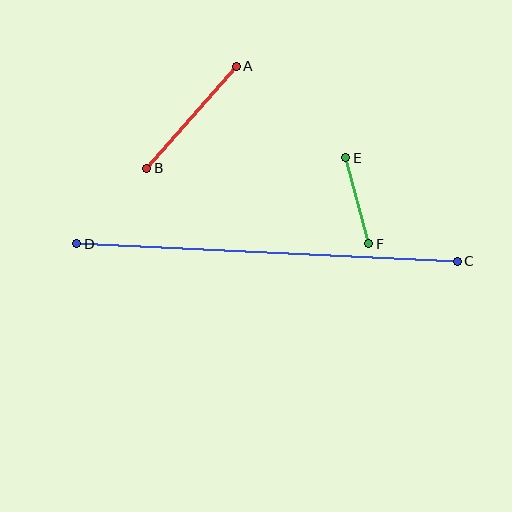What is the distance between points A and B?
The distance is approximately 135 pixels.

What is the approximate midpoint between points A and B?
The midpoint is at approximately (192, 117) pixels.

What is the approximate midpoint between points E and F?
The midpoint is at approximately (357, 201) pixels.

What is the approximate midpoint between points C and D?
The midpoint is at approximately (267, 253) pixels.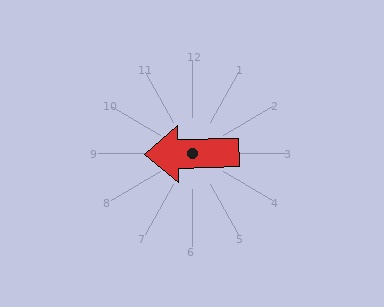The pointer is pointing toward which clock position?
Roughly 9 o'clock.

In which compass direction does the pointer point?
West.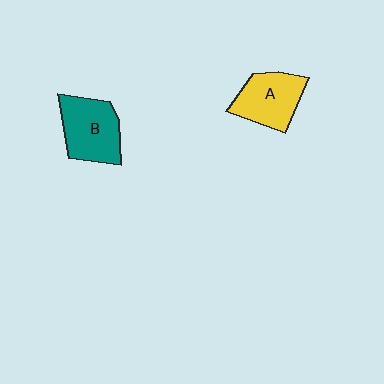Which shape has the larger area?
Shape B (teal).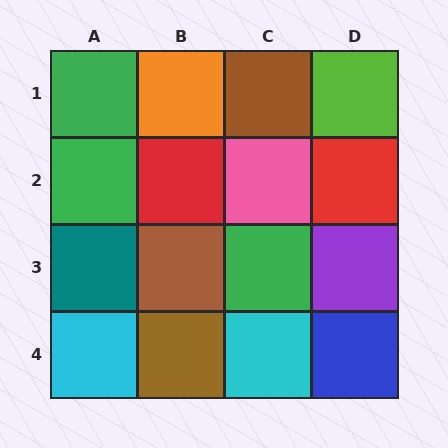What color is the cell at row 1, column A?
Green.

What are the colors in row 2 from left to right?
Green, red, pink, red.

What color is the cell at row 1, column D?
Lime.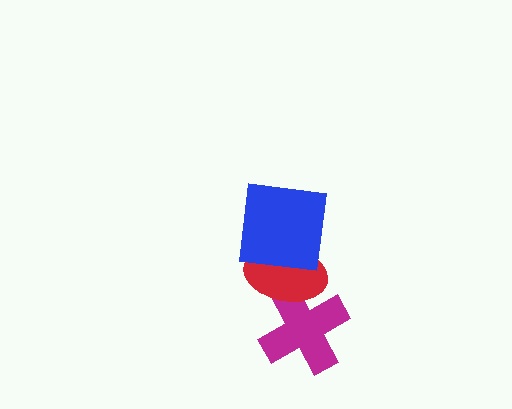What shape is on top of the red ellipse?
The blue square is on top of the red ellipse.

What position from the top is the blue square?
The blue square is 1st from the top.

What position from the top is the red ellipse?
The red ellipse is 2nd from the top.